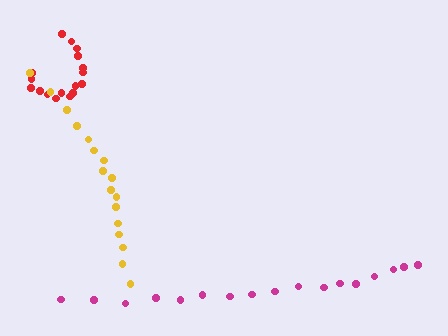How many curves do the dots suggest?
There are 3 distinct paths.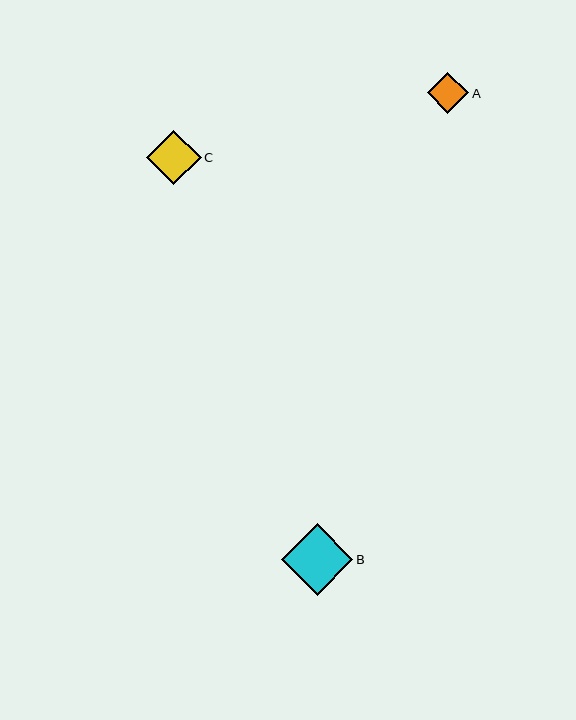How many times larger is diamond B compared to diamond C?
Diamond B is approximately 1.3 times the size of diamond C.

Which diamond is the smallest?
Diamond A is the smallest with a size of approximately 41 pixels.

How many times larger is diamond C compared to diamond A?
Diamond C is approximately 1.3 times the size of diamond A.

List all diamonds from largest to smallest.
From largest to smallest: B, C, A.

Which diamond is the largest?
Diamond B is the largest with a size of approximately 72 pixels.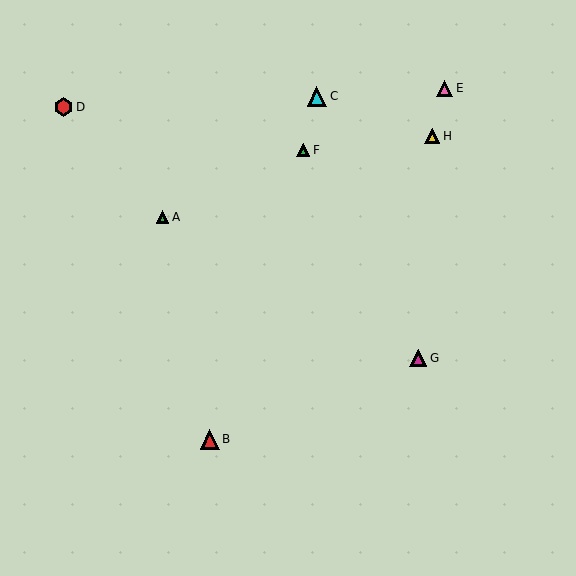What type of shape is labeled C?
Shape C is a cyan triangle.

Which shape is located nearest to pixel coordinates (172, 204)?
The green triangle (labeled A) at (162, 217) is nearest to that location.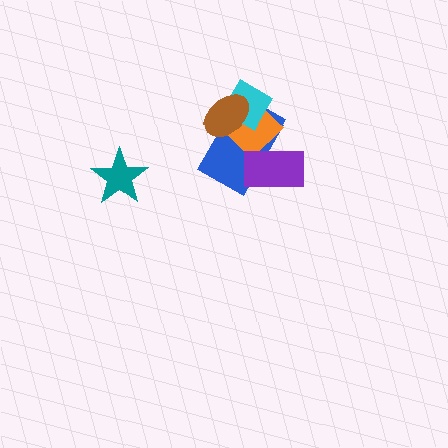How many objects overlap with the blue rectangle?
4 objects overlap with the blue rectangle.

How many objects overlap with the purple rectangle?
2 objects overlap with the purple rectangle.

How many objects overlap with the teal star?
0 objects overlap with the teal star.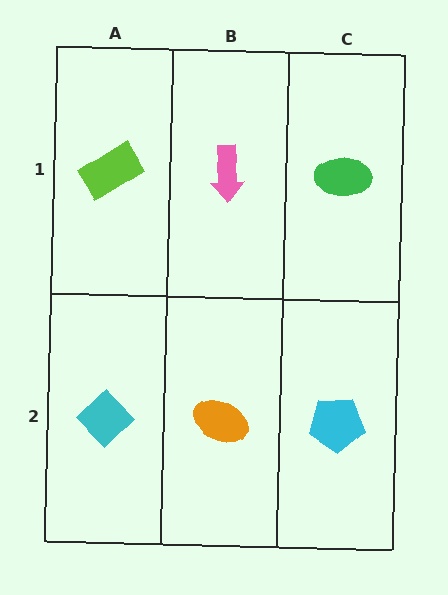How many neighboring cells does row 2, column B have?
3.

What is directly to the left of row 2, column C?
An orange ellipse.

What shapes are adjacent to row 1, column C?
A cyan pentagon (row 2, column C), a pink arrow (row 1, column B).